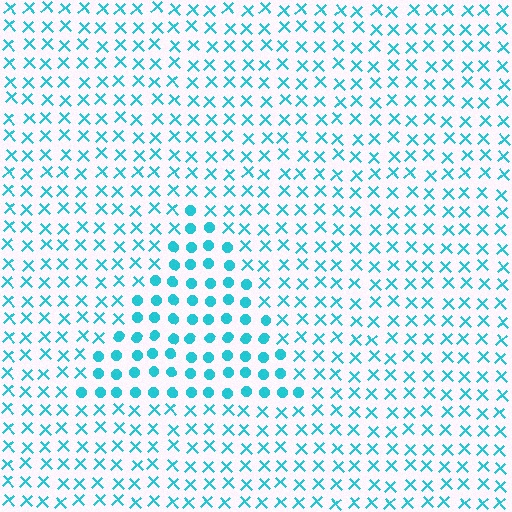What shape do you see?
I see a triangle.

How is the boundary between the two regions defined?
The boundary is defined by a change in element shape: circles inside vs. X marks outside. All elements share the same color and spacing.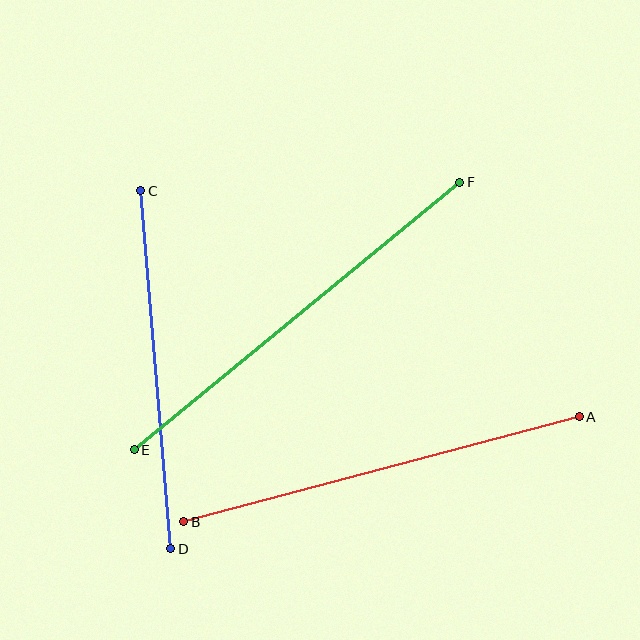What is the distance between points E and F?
The distance is approximately 421 pixels.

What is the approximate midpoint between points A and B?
The midpoint is at approximately (381, 469) pixels.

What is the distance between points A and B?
The distance is approximately 409 pixels.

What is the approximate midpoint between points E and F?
The midpoint is at approximately (297, 316) pixels.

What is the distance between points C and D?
The distance is approximately 359 pixels.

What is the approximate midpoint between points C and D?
The midpoint is at approximately (156, 370) pixels.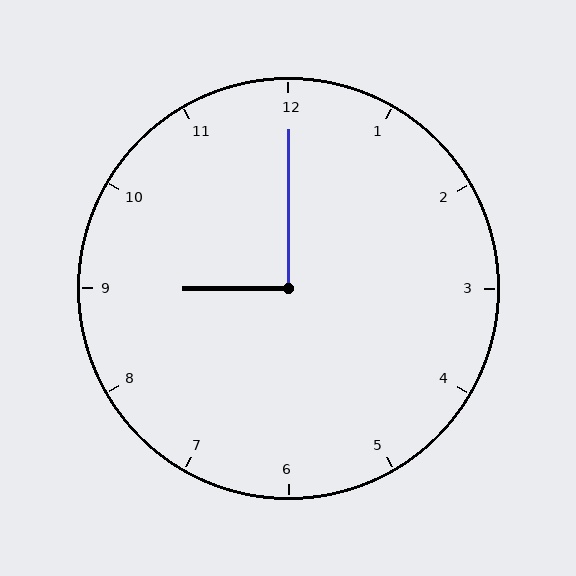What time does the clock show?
9:00.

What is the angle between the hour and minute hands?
Approximately 90 degrees.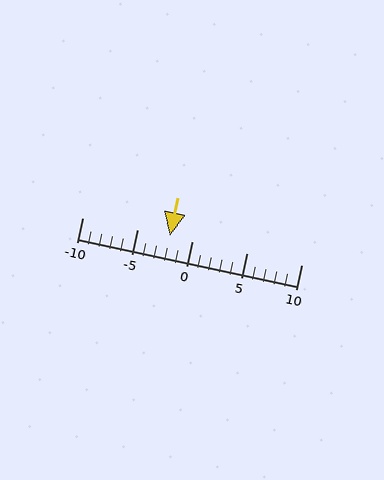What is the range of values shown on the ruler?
The ruler shows values from -10 to 10.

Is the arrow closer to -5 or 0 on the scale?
The arrow is closer to 0.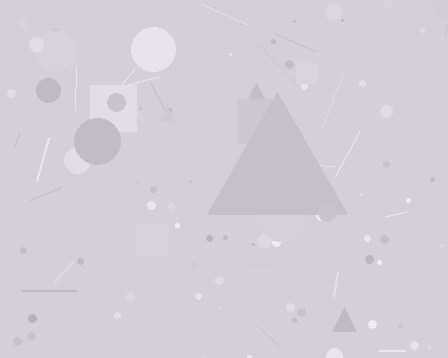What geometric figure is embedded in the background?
A triangle is embedded in the background.